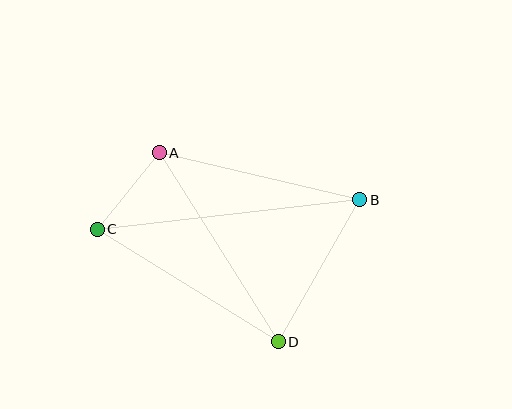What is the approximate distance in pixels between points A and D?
The distance between A and D is approximately 224 pixels.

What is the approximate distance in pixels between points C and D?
The distance between C and D is approximately 213 pixels.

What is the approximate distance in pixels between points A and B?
The distance between A and B is approximately 206 pixels.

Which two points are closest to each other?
Points A and C are closest to each other.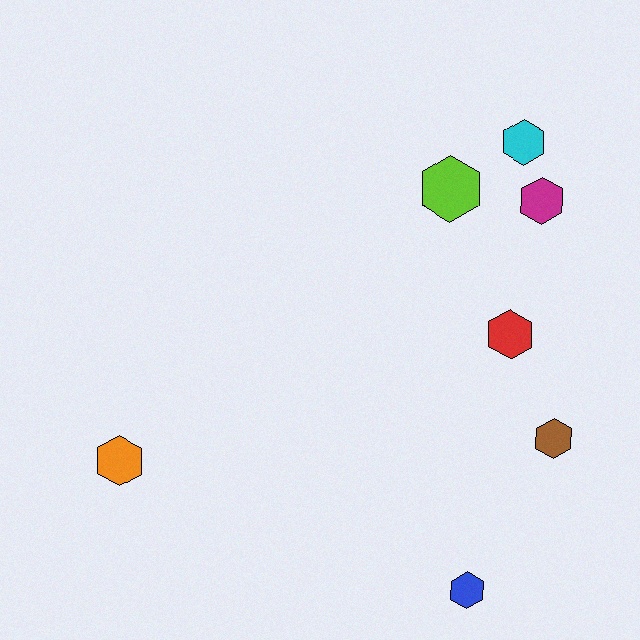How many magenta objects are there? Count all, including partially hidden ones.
There is 1 magenta object.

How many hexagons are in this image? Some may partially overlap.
There are 7 hexagons.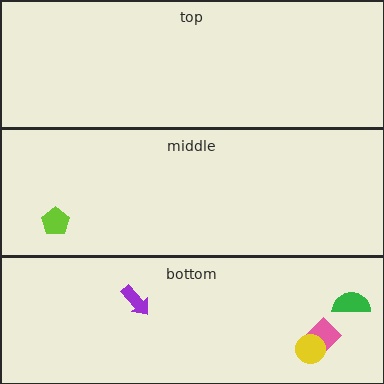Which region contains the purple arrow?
The bottom region.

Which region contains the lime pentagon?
The middle region.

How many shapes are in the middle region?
1.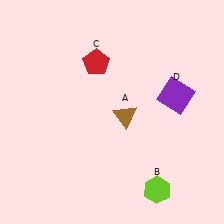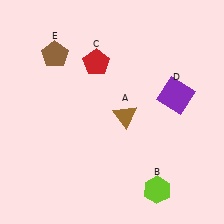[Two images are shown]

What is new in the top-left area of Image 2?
A brown pentagon (E) was added in the top-left area of Image 2.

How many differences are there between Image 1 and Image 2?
There is 1 difference between the two images.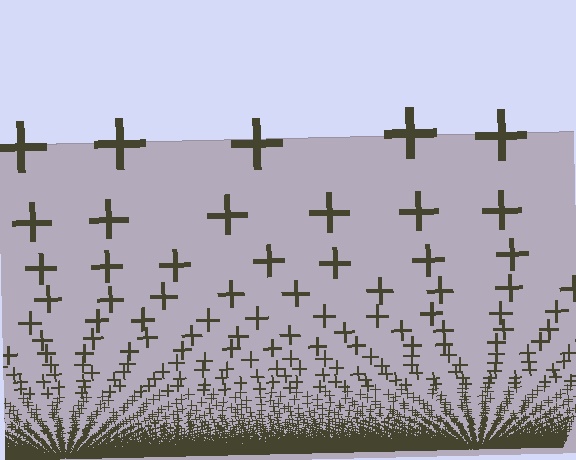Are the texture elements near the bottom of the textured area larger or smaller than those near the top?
Smaller. The gradient is inverted — elements near the bottom are smaller and denser.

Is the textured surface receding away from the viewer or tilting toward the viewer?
The surface appears to tilt toward the viewer. Texture elements get larger and sparser toward the top.